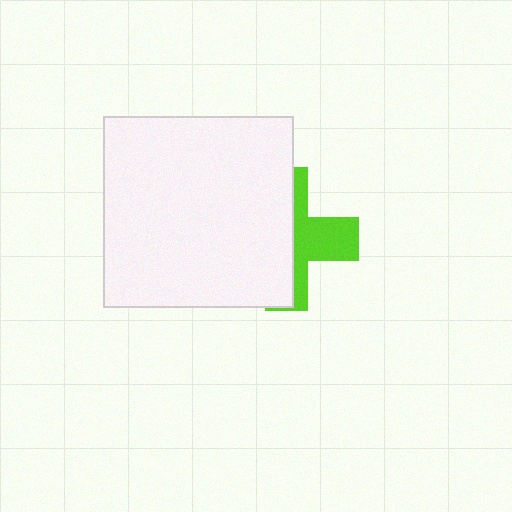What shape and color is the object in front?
The object in front is a white square.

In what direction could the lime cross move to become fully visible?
The lime cross could move right. That would shift it out from behind the white square entirely.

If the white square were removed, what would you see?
You would see the complete lime cross.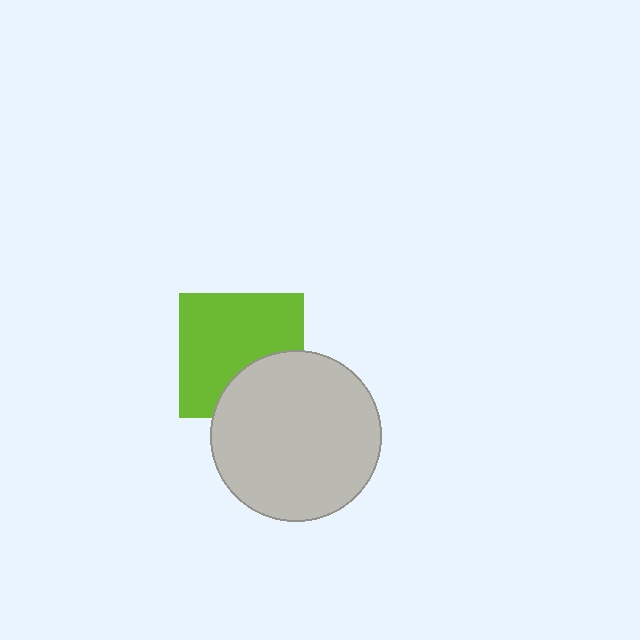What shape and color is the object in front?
The object in front is a light gray circle.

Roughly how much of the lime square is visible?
Most of it is visible (roughly 69%).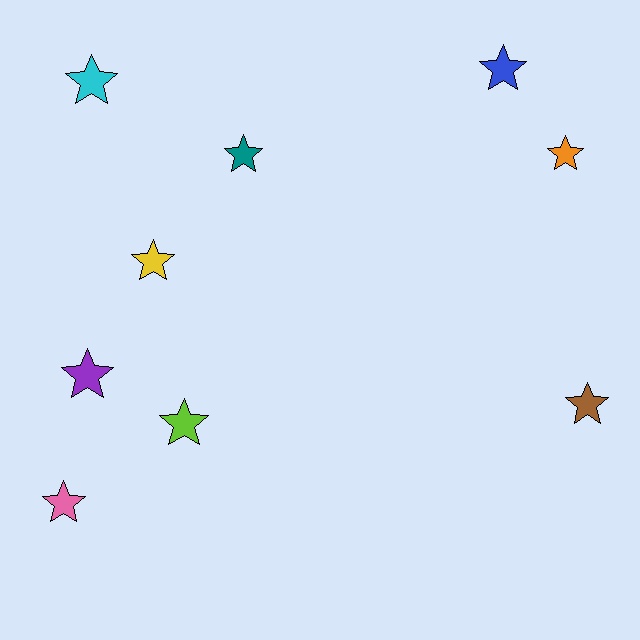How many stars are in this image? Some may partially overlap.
There are 9 stars.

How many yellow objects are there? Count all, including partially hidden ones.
There is 1 yellow object.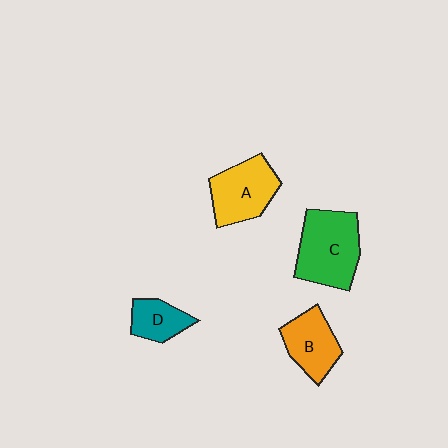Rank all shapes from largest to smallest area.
From largest to smallest: C (green), A (yellow), B (orange), D (teal).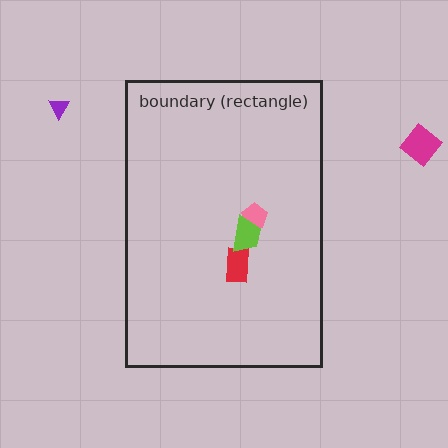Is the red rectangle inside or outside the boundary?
Inside.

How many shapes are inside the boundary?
3 inside, 2 outside.